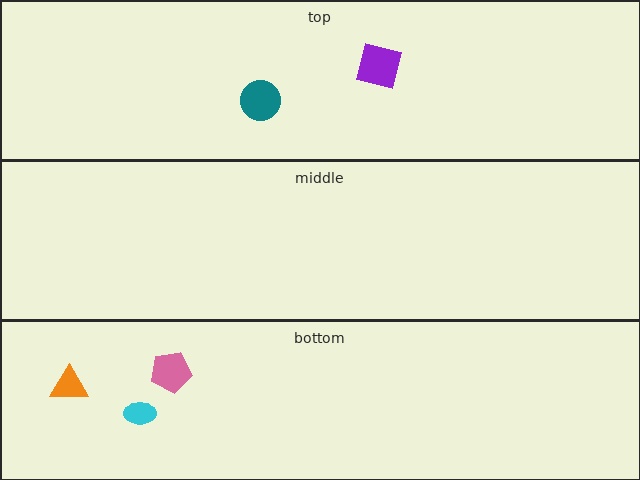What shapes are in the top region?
The teal circle, the purple square.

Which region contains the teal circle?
The top region.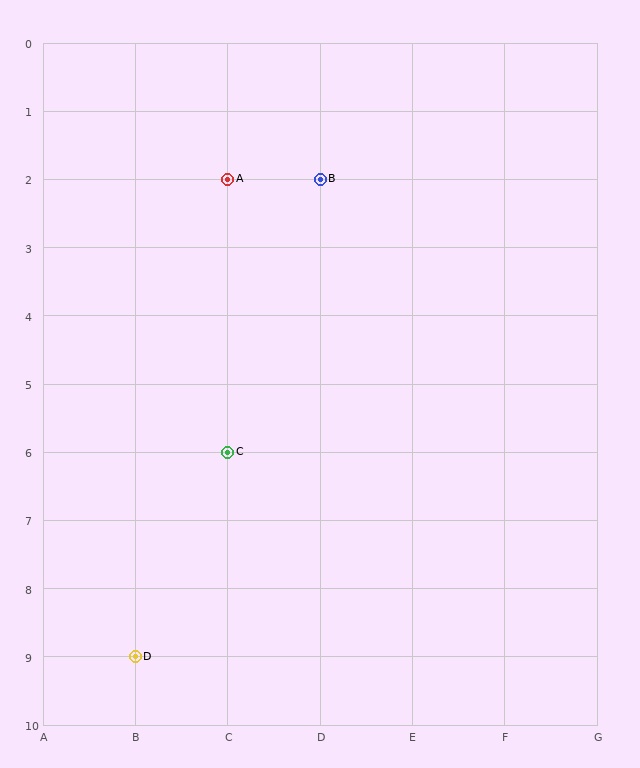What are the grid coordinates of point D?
Point D is at grid coordinates (B, 9).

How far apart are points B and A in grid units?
Points B and A are 1 column apart.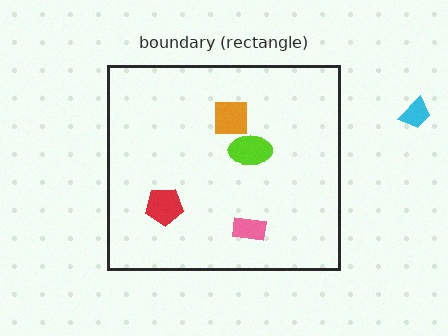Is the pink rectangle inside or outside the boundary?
Inside.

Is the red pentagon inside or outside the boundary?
Inside.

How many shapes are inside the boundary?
4 inside, 1 outside.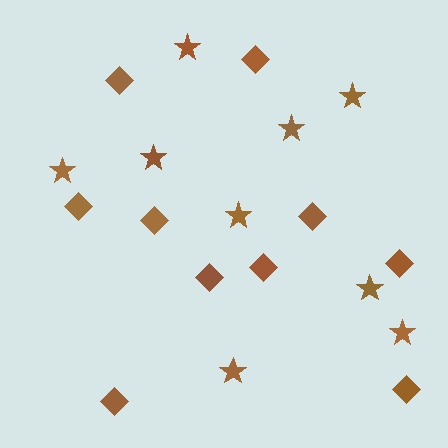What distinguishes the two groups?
There are 2 groups: one group of stars (9) and one group of diamonds (10).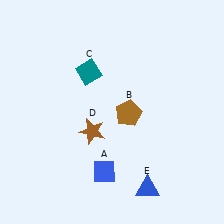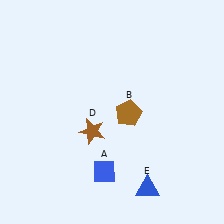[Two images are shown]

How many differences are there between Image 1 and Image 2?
There is 1 difference between the two images.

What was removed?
The teal diamond (C) was removed in Image 2.